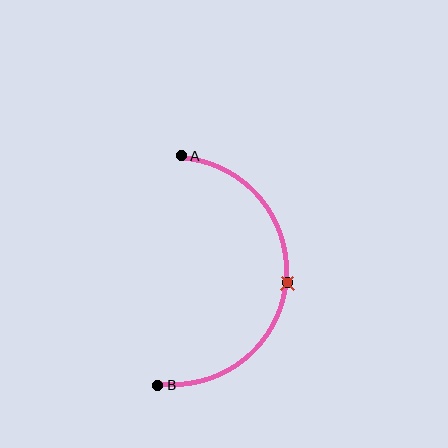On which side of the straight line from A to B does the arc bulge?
The arc bulges to the right of the straight line connecting A and B.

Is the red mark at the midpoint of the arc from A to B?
Yes. The red mark lies on the arc at equal arc-length from both A and B — it is the arc midpoint.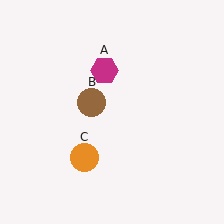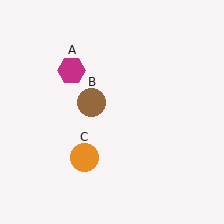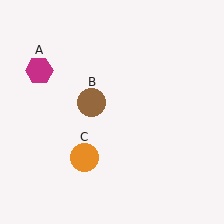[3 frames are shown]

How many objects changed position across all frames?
1 object changed position: magenta hexagon (object A).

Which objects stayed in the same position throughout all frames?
Brown circle (object B) and orange circle (object C) remained stationary.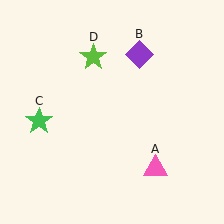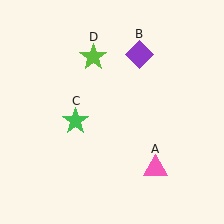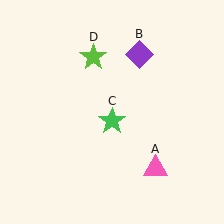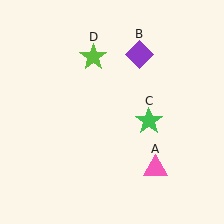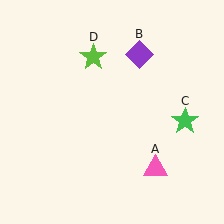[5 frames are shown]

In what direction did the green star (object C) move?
The green star (object C) moved right.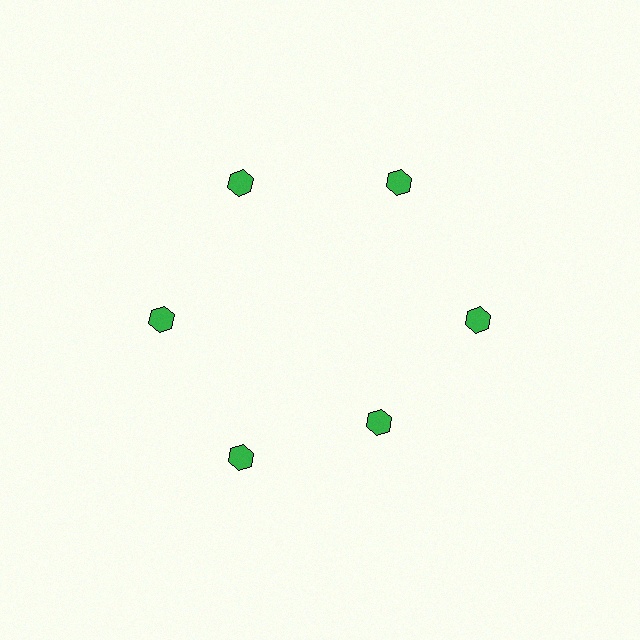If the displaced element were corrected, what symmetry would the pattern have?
It would have 6-fold rotational symmetry — the pattern would map onto itself every 60 degrees.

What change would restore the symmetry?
The symmetry would be restored by moving it outward, back onto the ring so that all 6 hexagons sit at equal angles and equal distance from the center.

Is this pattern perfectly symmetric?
No. The 6 green hexagons are arranged in a ring, but one element near the 5 o'clock position is pulled inward toward the center, breaking the 6-fold rotational symmetry.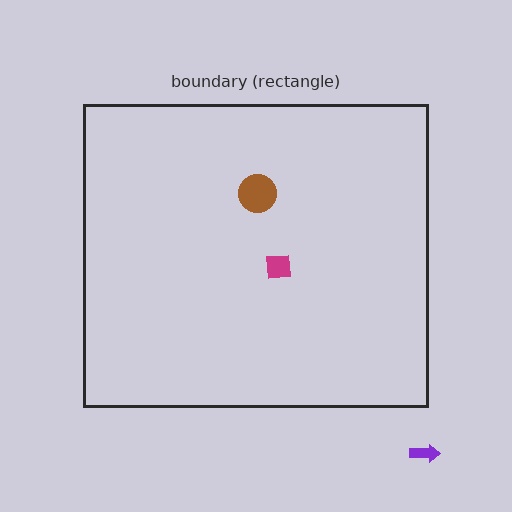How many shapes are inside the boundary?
2 inside, 1 outside.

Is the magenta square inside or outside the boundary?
Inside.